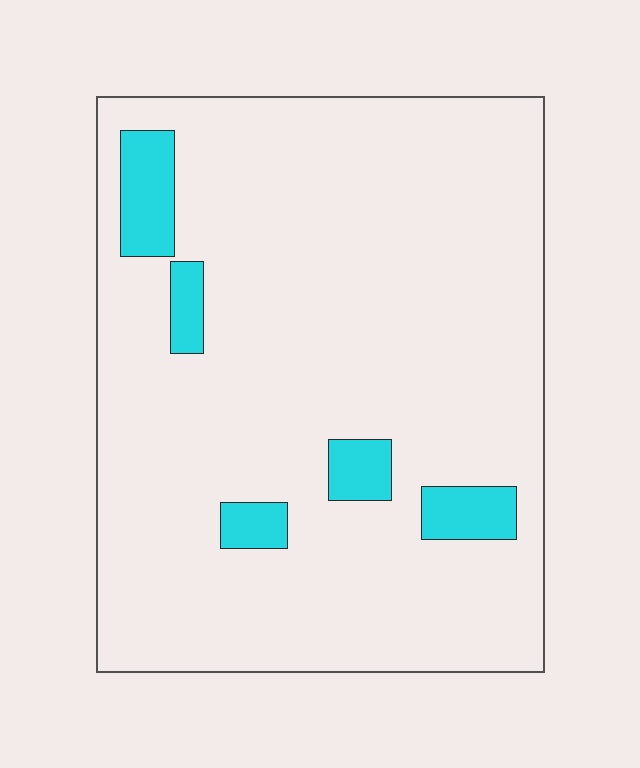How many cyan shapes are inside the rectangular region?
5.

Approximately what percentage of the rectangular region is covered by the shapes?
Approximately 10%.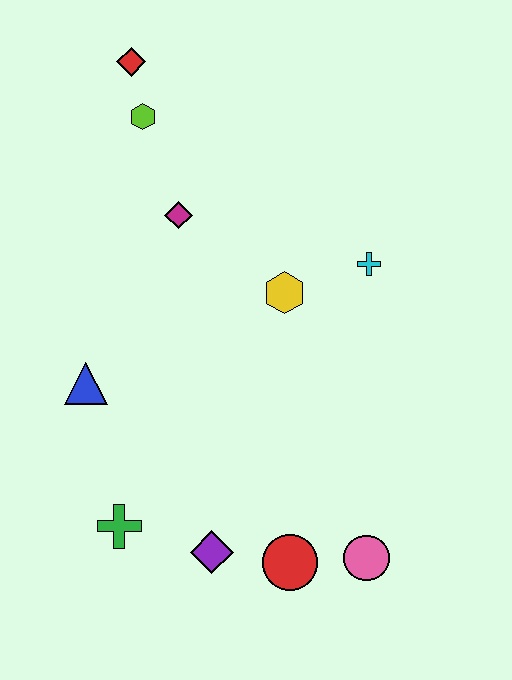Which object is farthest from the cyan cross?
The green cross is farthest from the cyan cross.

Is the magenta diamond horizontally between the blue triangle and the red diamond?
No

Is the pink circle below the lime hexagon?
Yes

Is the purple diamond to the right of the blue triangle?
Yes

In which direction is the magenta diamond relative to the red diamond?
The magenta diamond is below the red diamond.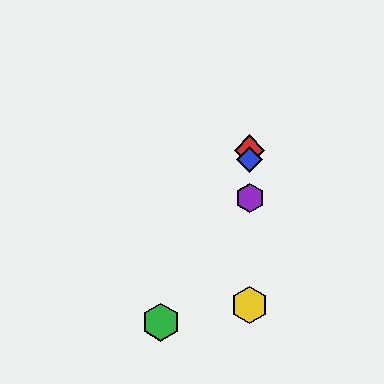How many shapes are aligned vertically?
4 shapes (the red diamond, the blue diamond, the yellow hexagon, the purple hexagon) are aligned vertically.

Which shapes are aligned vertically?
The red diamond, the blue diamond, the yellow hexagon, the purple hexagon are aligned vertically.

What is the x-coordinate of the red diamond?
The red diamond is at x≈250.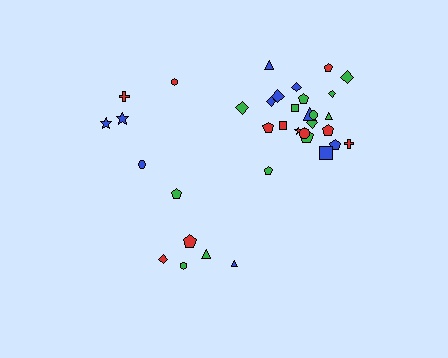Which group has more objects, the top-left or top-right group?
The top-right group.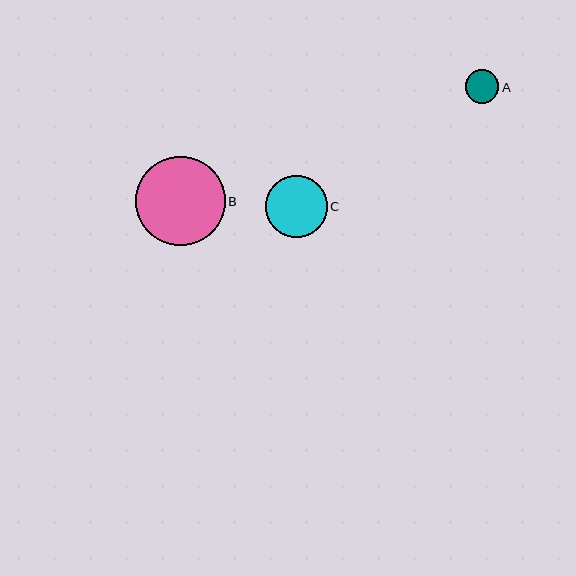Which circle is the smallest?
Circle A is the smallest with a size of approximately 34 pixels.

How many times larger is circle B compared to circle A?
Circle B is approximately 2.6 times the size of circle A.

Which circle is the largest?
Circle B is the largest with a size of approximately 89 pixels.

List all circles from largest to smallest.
From largest to smallest: B, C, A.